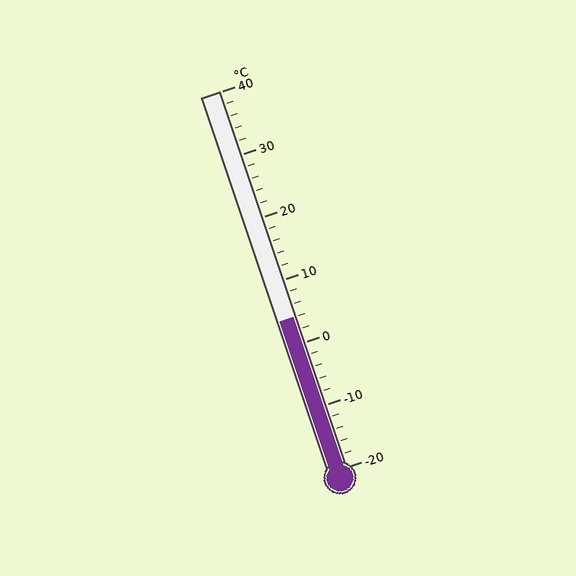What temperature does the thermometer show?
The thermometer shows approximately 4°C.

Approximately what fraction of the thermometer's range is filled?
The thermometer is filled to approximately 40% of its range.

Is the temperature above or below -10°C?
The temperature is above -10°C.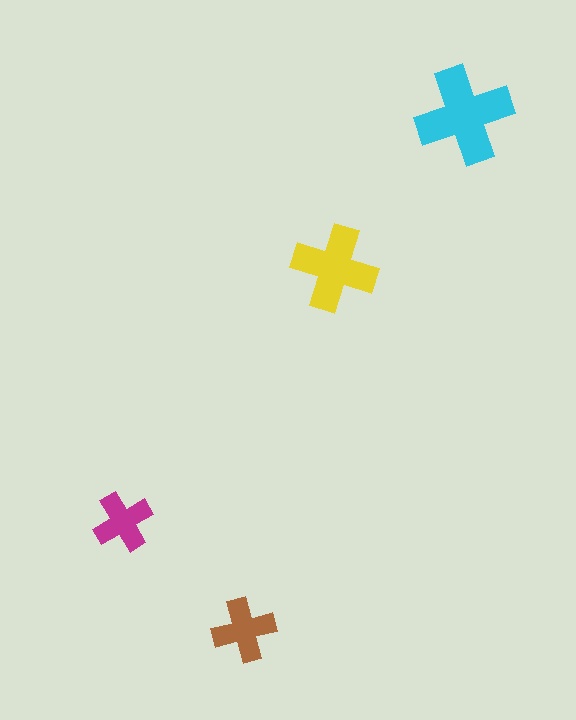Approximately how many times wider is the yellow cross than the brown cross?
About 1.5 times wider.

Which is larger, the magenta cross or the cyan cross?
The cyan one.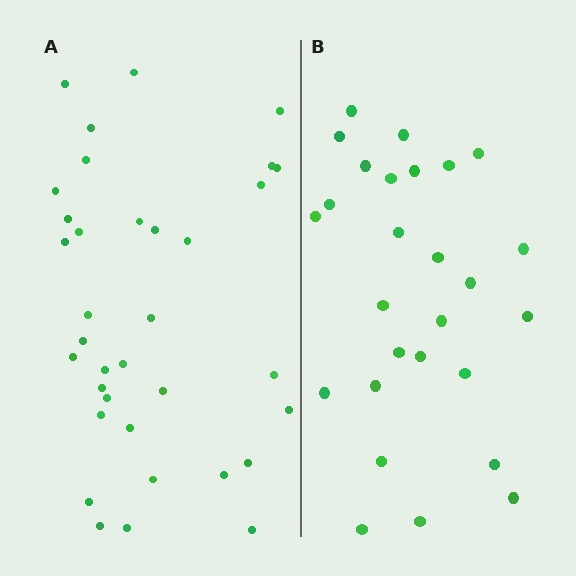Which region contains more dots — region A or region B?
Region A (the left region) has more dots.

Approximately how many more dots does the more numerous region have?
Region A has roughly 8 or so more dots than region B.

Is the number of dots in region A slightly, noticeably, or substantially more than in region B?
Region A has noticeably more, but not dramatically so. The ratio is roughly 1.3 to 1.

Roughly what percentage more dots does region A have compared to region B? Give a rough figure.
About 30% more.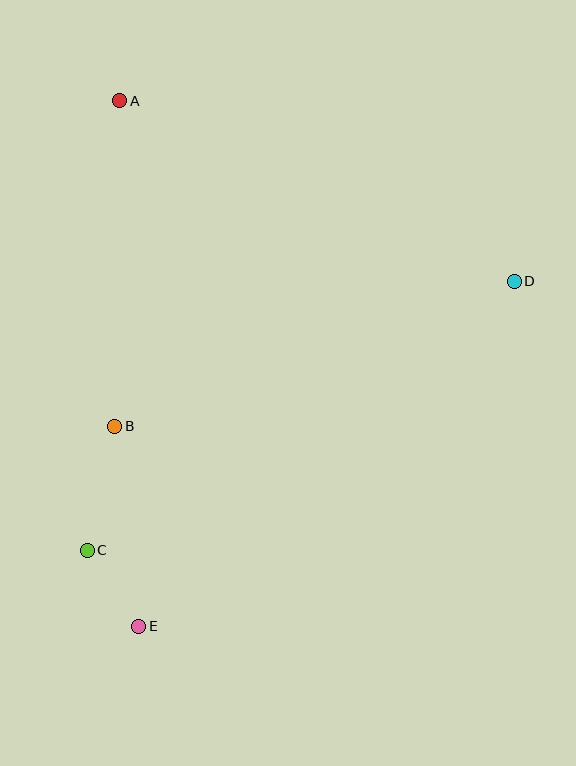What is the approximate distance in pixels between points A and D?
The distance between A and D is approximately 434 pixels.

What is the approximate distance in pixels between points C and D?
The distance between C and D is approximately 505 pixels.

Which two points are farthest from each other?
Points A and E are farthest from each other.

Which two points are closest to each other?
Points C and E are closest to each other.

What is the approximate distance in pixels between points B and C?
The distance between B and C is approximately 127 pixels.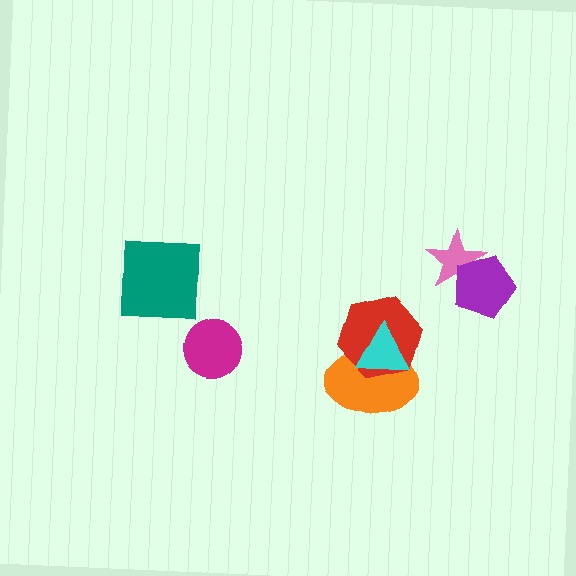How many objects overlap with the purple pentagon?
1 object overlaps with the purple pentagon.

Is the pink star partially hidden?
Yes, it is partially covered by another shape.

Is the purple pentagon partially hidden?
No, no other shape covers it.